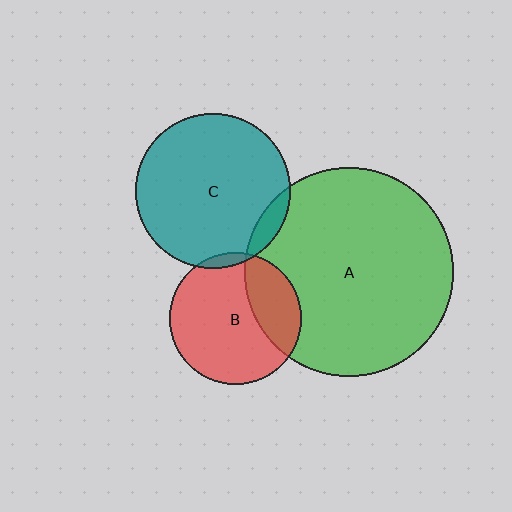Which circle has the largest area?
Circle A (green).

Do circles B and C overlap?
Yes.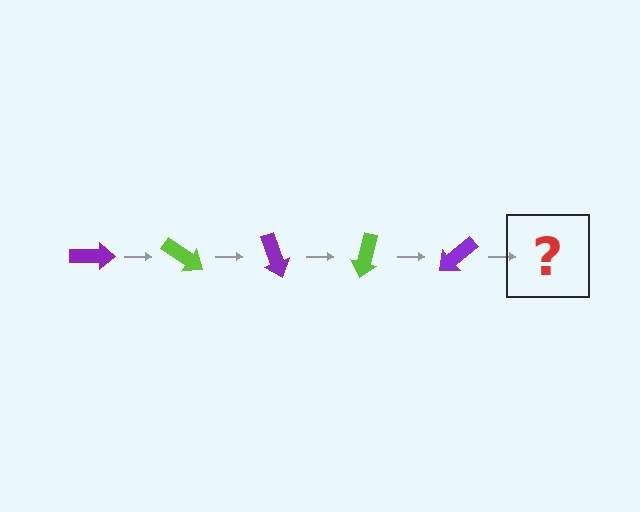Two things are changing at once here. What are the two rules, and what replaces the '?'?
The two rules are that it rotates 35 degrees each step and the color cycles through purple and lime. The '?' should be a lime arrow, rotated 175 degrees from the start.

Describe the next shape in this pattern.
It should be a lime arrow, rotated 175 degrees from the start.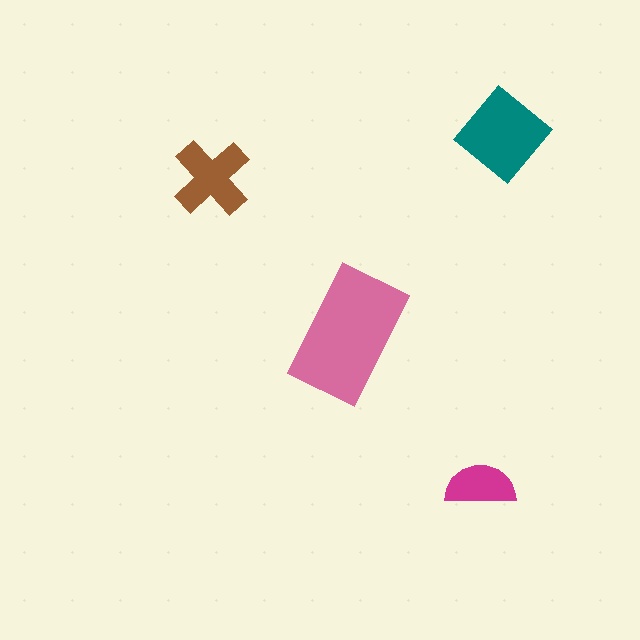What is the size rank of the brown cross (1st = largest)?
3rd.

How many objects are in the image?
There are 4 objects in the image.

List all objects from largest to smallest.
The pink rectangle, the teal diamond, the brown cross, the magenta semicircle.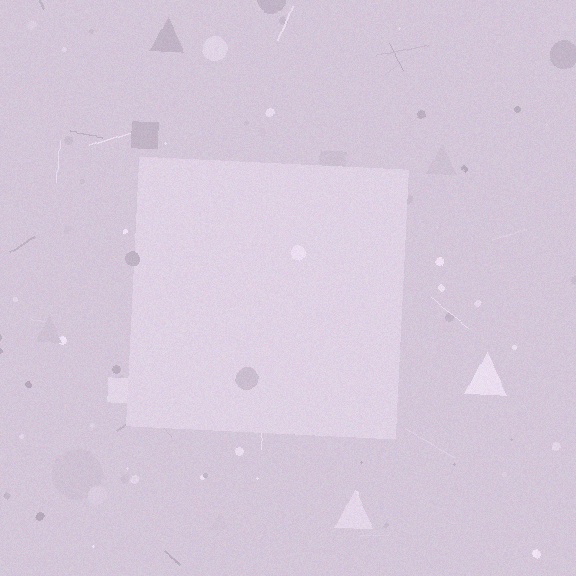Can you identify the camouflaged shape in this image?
The camouflaged shape is a square.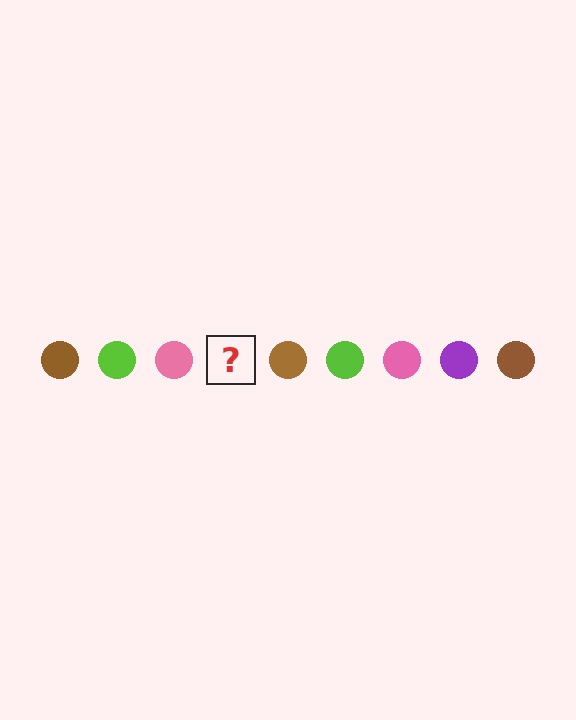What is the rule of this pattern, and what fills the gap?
The rule is that the pattern cycles through brown, lime, pink, purple circles. The gap should be filled with a purple circle.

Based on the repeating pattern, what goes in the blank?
The blank should be a purple circle.